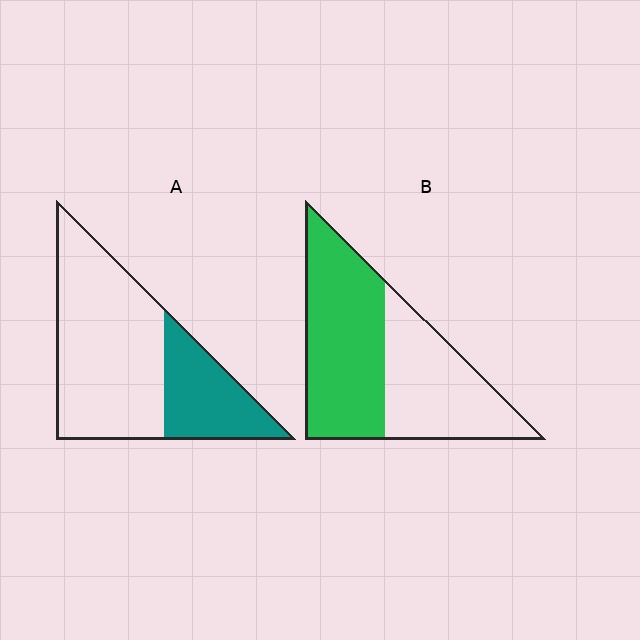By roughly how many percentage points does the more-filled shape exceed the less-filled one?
By roughly 25 percentage points (B over A).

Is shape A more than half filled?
No.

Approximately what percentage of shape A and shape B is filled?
A is approximately 30% and B is approximately 55%.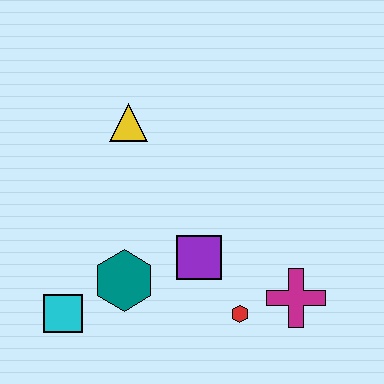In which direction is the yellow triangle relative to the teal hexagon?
The yellow triangle is above the teal hexagon.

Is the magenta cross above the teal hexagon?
No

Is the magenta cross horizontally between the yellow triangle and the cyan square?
No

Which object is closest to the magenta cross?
The red hexagon is closest to the magenta cross.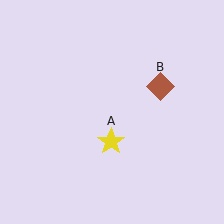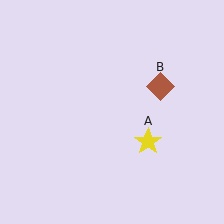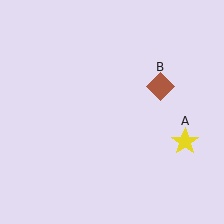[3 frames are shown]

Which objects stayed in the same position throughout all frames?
Brown diamond (object B) remained stationary.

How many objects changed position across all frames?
1 object changed position: yellow star (object A).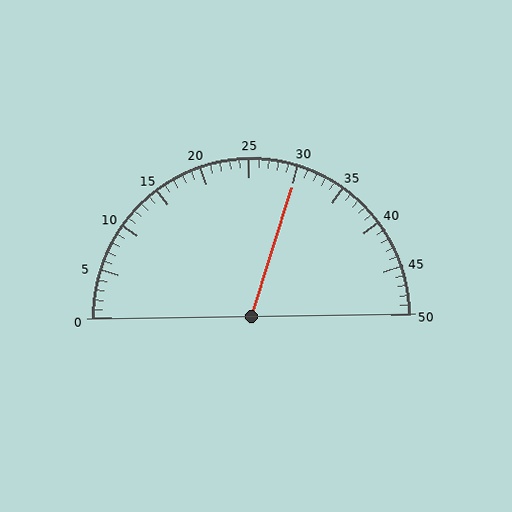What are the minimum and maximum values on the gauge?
The gauge ranges from 0 to 50.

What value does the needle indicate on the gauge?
The needle indicates approximately 30.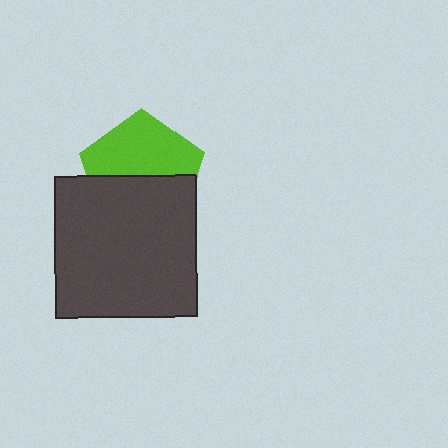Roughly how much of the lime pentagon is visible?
About half of it is visible (roughly 52%).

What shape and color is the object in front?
The object in front is a dark gray square.